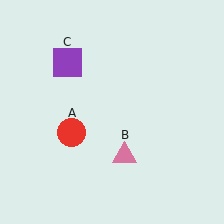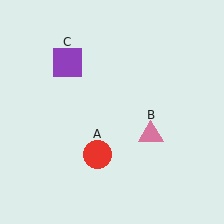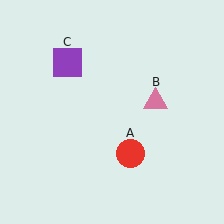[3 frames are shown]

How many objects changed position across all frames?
2 objects changed position: red circle (object A), pink triangle (object B).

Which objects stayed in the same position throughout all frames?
Purple square (object C) remained stationary.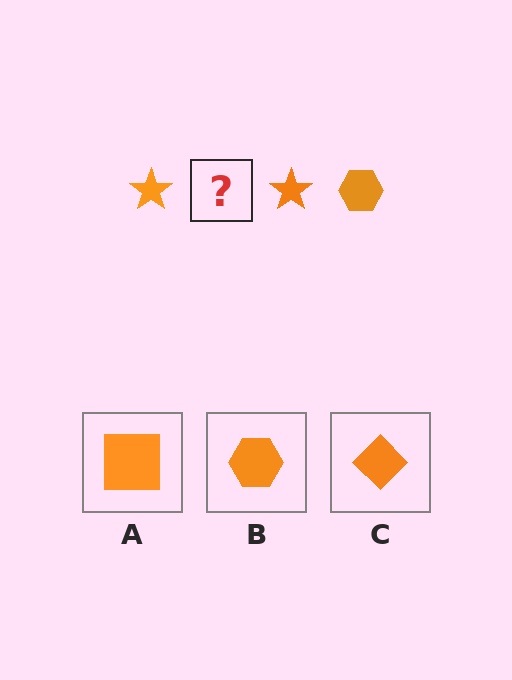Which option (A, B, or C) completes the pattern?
B.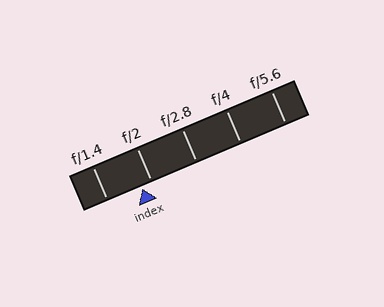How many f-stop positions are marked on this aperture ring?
There are 5 f-stop positions marked.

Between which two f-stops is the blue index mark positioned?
The index mark is between f/1.4 and f/2.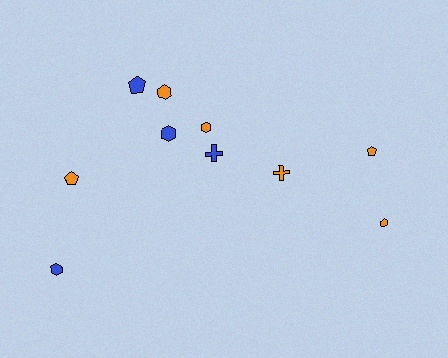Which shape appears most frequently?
Hexagon, with 5 objects.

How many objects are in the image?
There are 10 objects.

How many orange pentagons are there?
There are 2 orange pentagons.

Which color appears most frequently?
Orange, with 6 objects.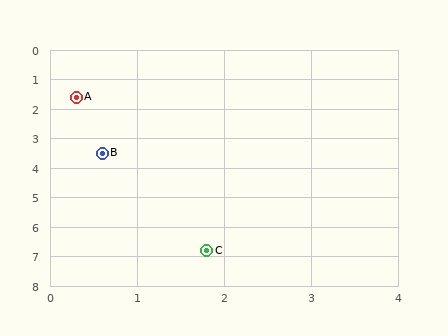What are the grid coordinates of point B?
Point B is at approximately (0.6, 3.5).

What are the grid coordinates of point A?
Point A is at approximately (0.3, 1.6).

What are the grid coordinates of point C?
Point C is at approximately (1.8, 6.8).